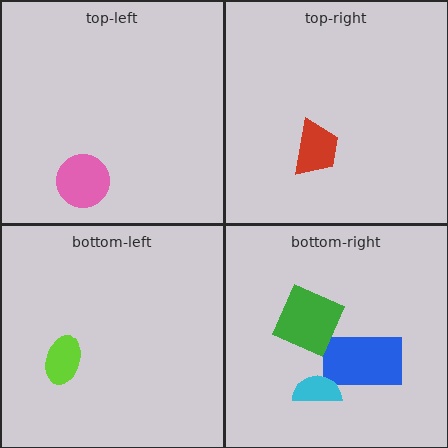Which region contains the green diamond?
The bottom-right region.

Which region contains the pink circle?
The top-left region.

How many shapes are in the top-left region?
1.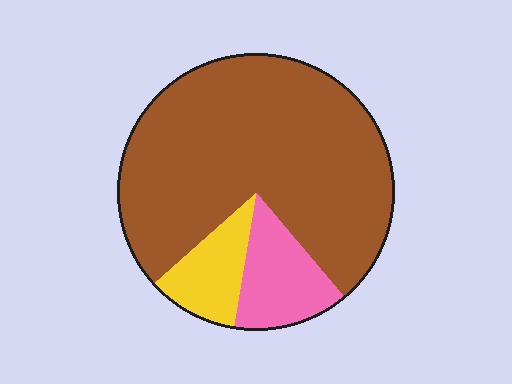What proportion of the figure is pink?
Pink covers 14% of the figure.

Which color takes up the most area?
Brown, at roughly 75%.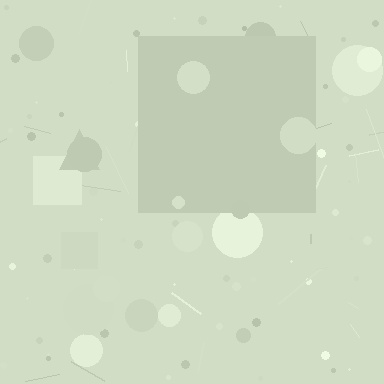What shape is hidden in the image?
A square is hidden in the image.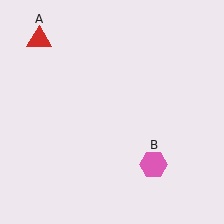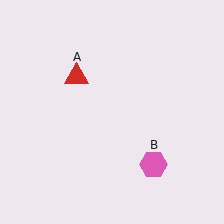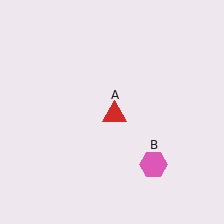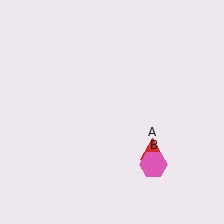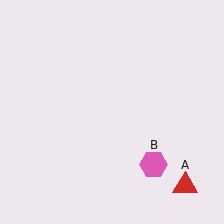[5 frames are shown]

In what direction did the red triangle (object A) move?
The red triangle (object A) moved down and to the right.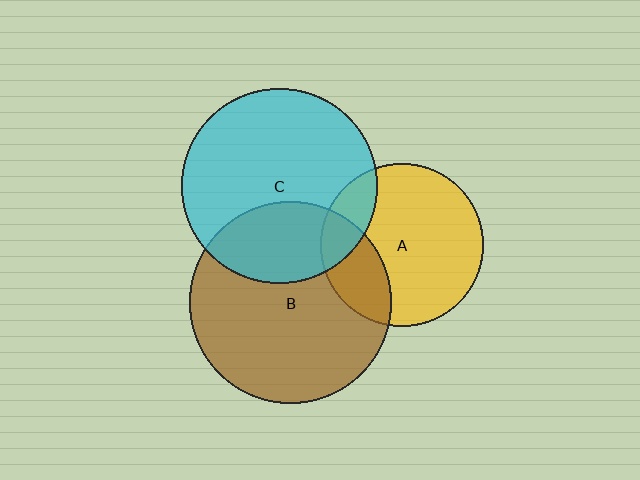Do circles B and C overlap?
Yes.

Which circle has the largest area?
Circle B (brown).